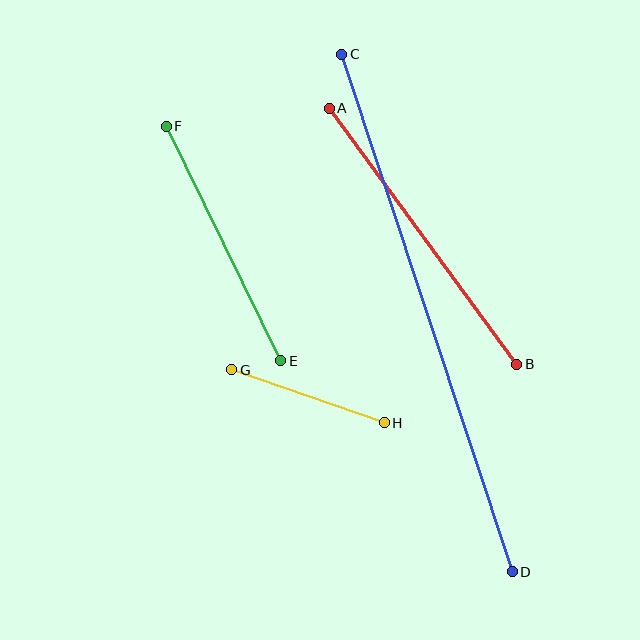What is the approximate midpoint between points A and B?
The midpoint is at approximately (423, 236) pixels.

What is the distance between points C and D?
The distance is approximately 545 pixels.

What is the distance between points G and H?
The distance is approximately 162 pixels.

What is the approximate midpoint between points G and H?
The midpoint is at approximately (308, 396) pixels.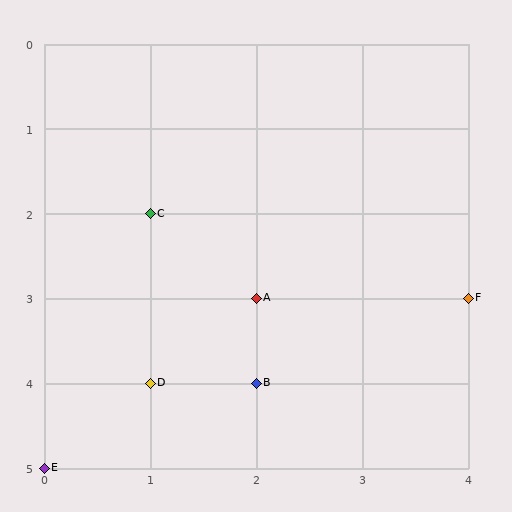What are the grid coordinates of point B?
Point B is at grid coordinates (2, 4).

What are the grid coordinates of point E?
Point E is at grid coordinates (0, 5).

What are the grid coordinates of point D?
Point D is at grid coordinates (1, 4).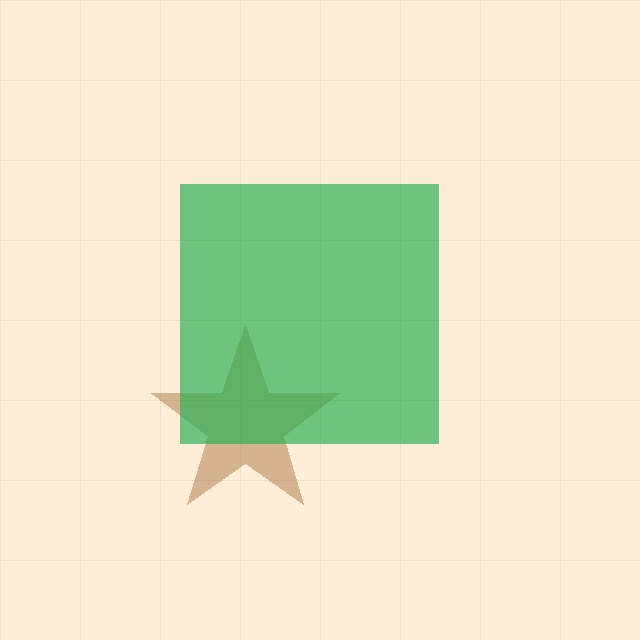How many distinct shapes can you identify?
There are 2 distinct shapes: a brown star, a green square.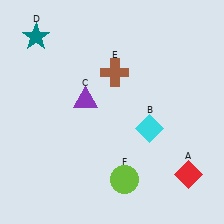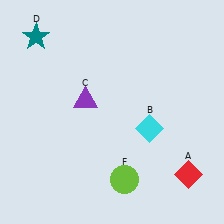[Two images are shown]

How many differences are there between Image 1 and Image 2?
There is 1 difference between the two images.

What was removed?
The brown cross (E) was removed in Image 2.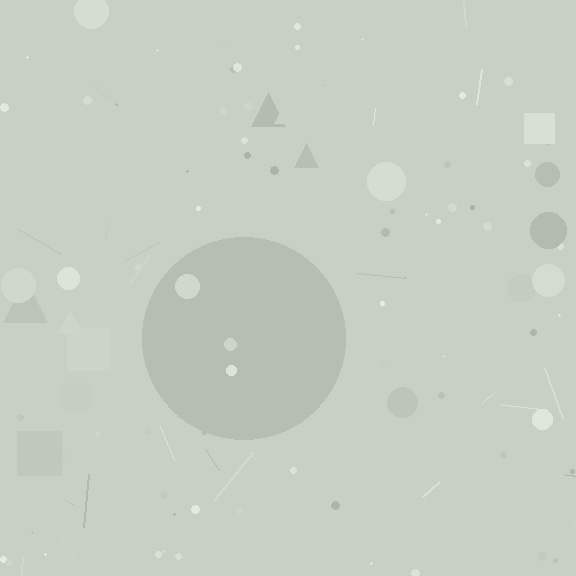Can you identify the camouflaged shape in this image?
The camouflaged shape is a circle.